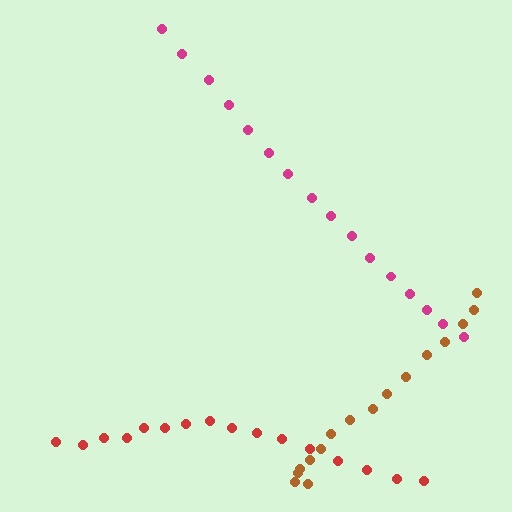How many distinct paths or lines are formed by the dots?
There are 3 distinct paths.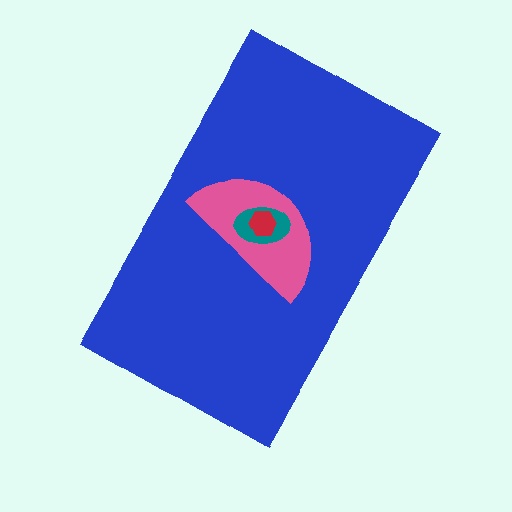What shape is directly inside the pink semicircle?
The teal ellipse.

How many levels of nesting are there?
4.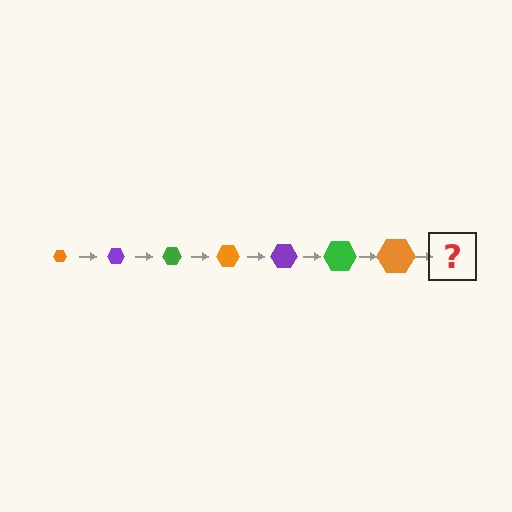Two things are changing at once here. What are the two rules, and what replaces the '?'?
The two rules are that the hexagon grows larger each step and the color cycles through orange, purple, and green. The '?' should be a purple hexagon, larger than the previous one.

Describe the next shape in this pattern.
It should be a purple hexagon, larger than the previous one.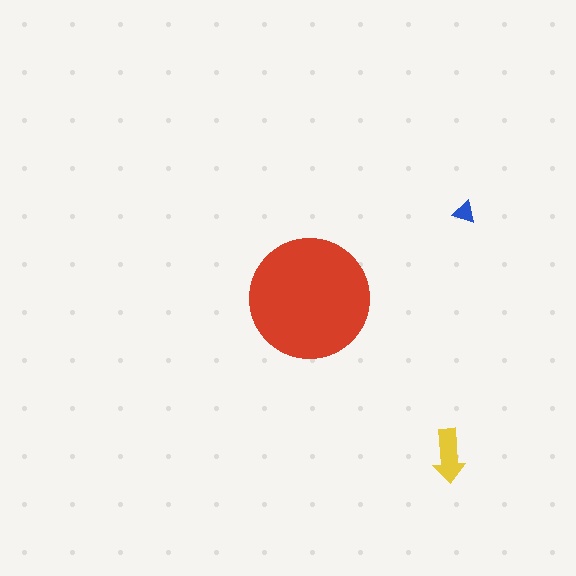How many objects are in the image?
There are 3 objects in the image.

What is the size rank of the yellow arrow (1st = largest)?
2nd.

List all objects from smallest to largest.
The blue triangle, the yellow arrow, the red circle.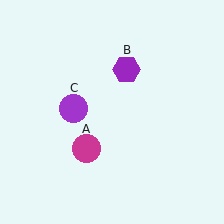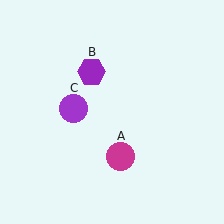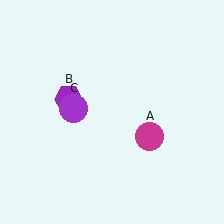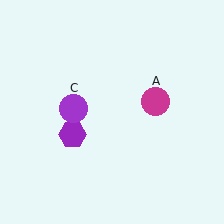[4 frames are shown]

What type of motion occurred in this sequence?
The magenta circle (object A), purple hexagon (object B) rotated counterclockwise around the center of the scene.